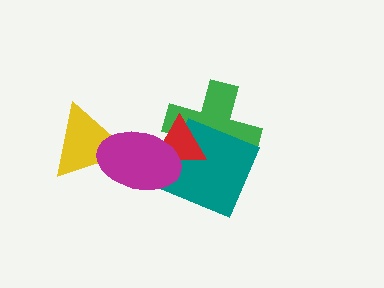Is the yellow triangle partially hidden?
Yes, it is partially covered by another shape.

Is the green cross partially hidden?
Yes, it is partially covered by another shape.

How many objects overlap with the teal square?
3 objects overlap with the teal square.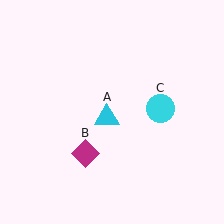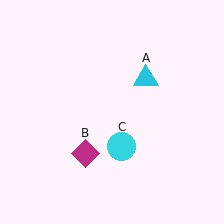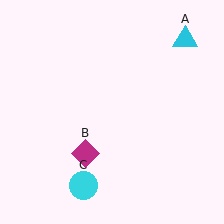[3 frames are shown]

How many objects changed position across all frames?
2 objects changed position: cyan triangle (object A), cyan circle (object C).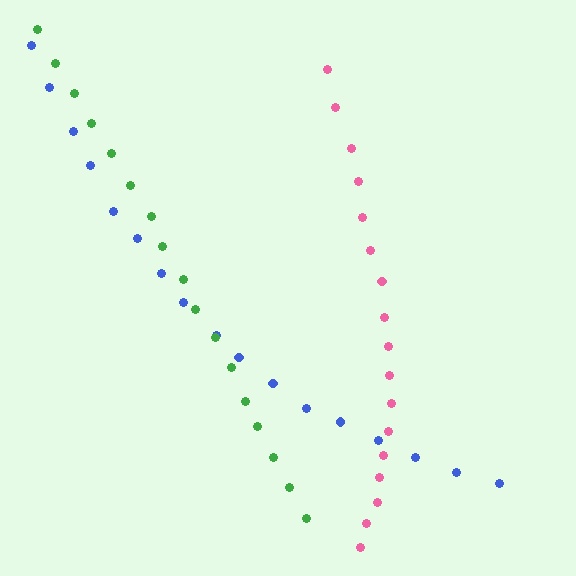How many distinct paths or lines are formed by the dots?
There are 3 distinct paths.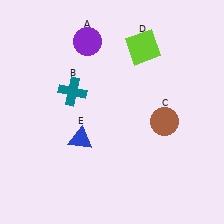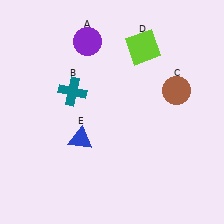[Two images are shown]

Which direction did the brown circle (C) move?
The brown circle (C) moved up.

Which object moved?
The brown circle (C) moved up.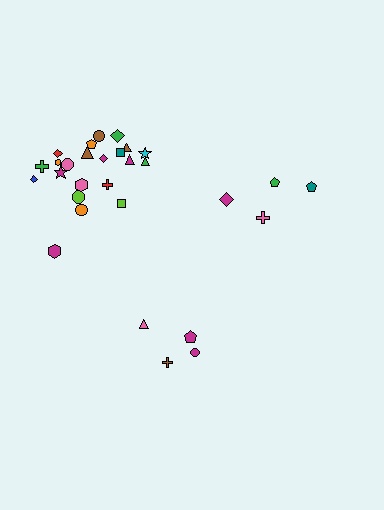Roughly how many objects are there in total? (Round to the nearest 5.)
Roughly 30 objects in total.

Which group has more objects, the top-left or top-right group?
The top-left group.